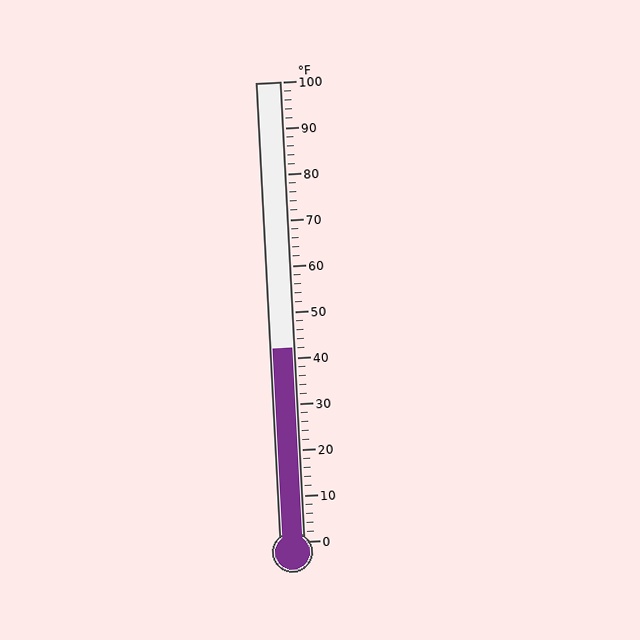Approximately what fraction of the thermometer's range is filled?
The thermometer is filled to approximately 40% of its range.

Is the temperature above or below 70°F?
The temperature is below 70°F.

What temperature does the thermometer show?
The thermometer shows approximately 42°F.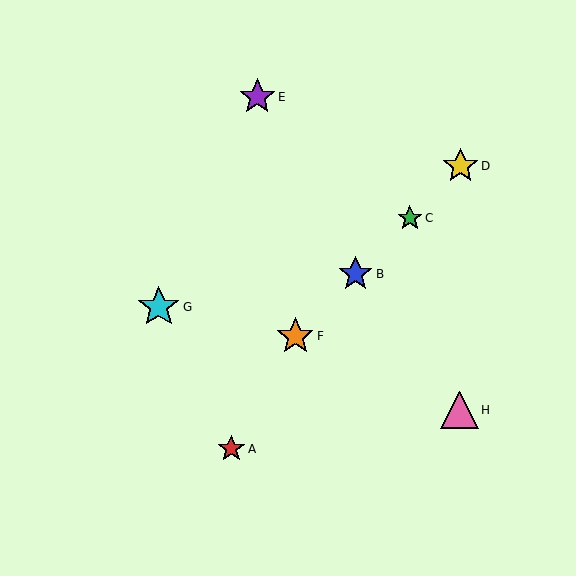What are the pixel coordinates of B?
Object B is at (356, 274).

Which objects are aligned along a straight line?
Objects B, C, D, F are aligned along a straight line.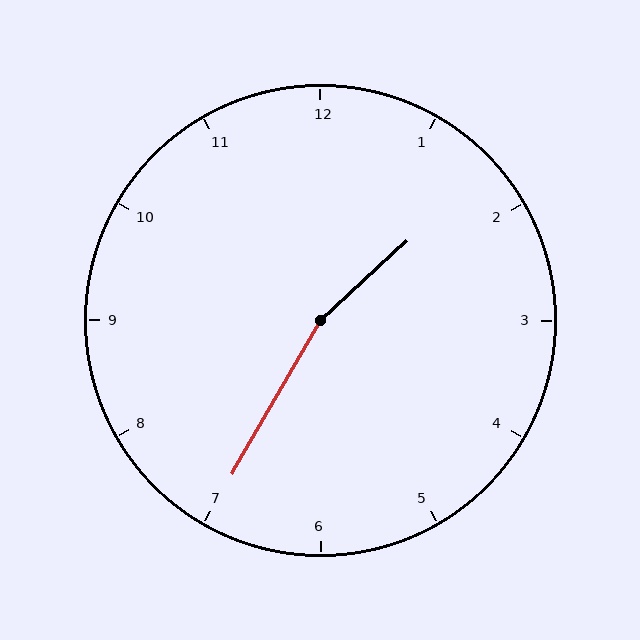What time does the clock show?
1:35.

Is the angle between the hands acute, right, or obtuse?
It is obtuse.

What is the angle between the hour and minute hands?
Approximately 162 degrees.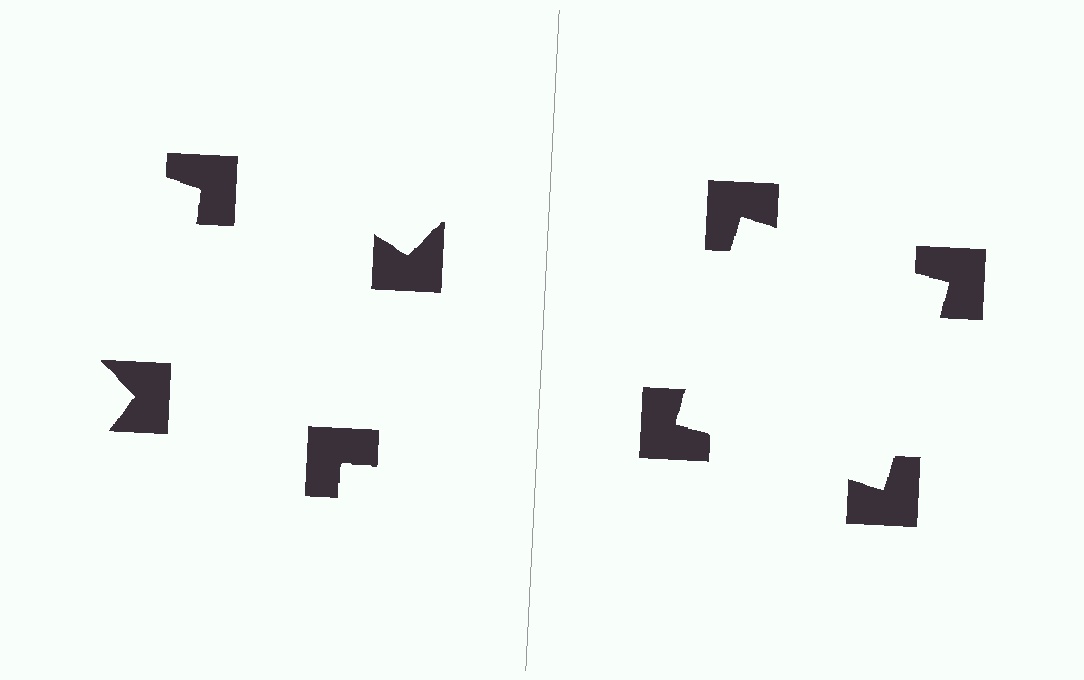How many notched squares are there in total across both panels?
8 — 4 on each side.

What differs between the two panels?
The notched squares are positioned identically on both sides; only the wedge orientations differ. On the right they align to a square; on the left they are misaligned.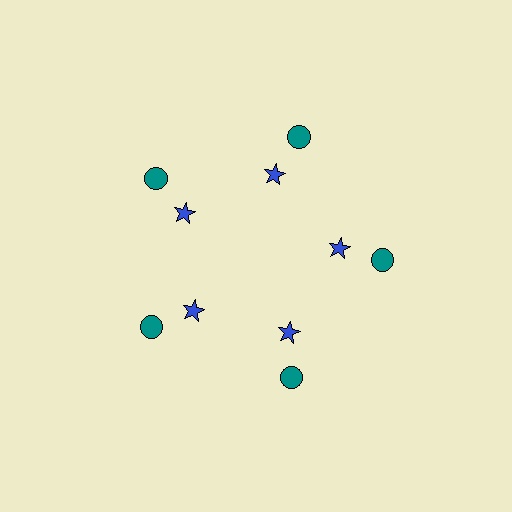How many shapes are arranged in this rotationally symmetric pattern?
There are 10 shapes, arranged in 5 groups of 2.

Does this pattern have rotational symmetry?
Yes, this pattern has 5-fold rotational symmetry. It looks the same after rotating 72 degrees around the center.